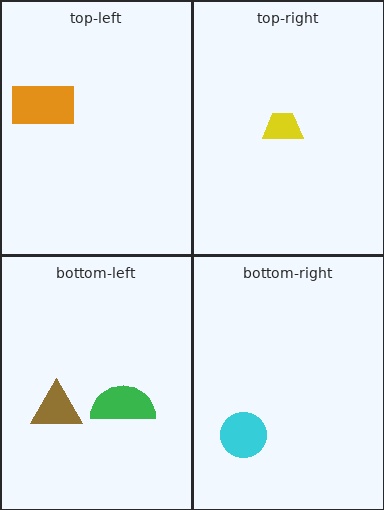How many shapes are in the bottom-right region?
1.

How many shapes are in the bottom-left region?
2.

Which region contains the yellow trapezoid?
The top-right region.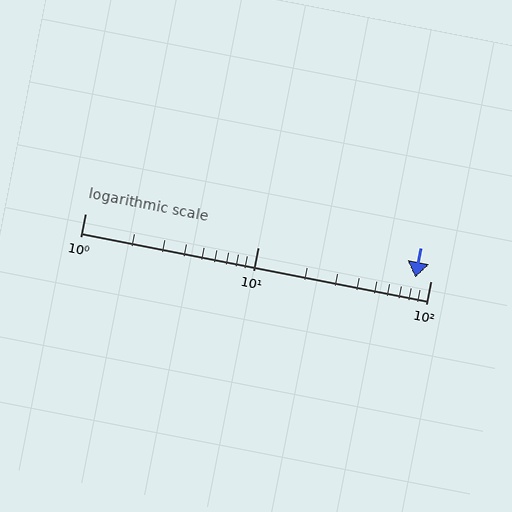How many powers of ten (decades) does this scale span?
The scale spans 2 decades, from 1 to 100.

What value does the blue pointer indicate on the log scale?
The pointer indicates approximately 82.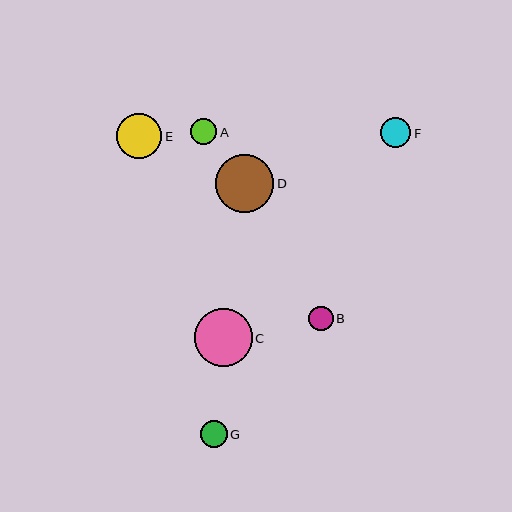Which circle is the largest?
Circle D is the largest with a size of approximately 58 pixels.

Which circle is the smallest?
Circle B is the smallest with a size of approximately 25 pixels.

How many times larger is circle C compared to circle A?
Circle C is approximately 2.2 times the size of circle A.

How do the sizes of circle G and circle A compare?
Circle G and circle A are approximately the same size.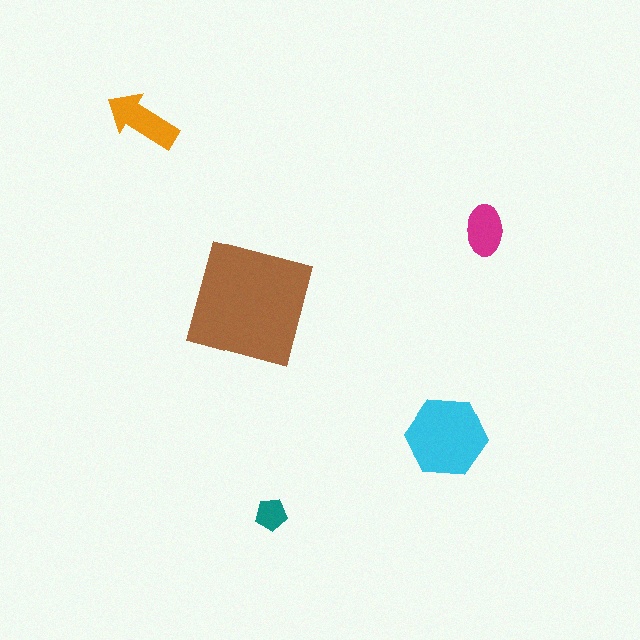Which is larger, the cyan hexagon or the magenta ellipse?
The cyan hexagon.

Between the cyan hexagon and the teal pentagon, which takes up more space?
The cyan hexagon.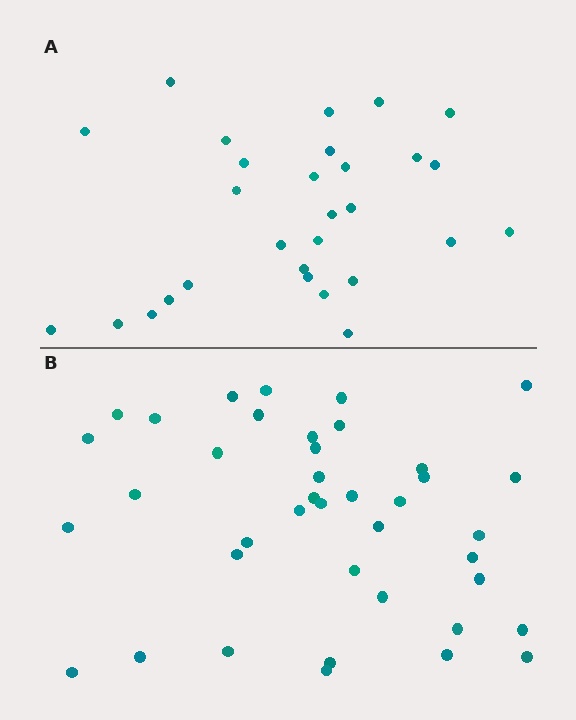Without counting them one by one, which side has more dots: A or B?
Region B (the bottom region) has more dots.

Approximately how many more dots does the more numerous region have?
Region B has roughly 12 or so more dots than region A.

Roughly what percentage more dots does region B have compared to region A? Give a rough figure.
About 40% more.